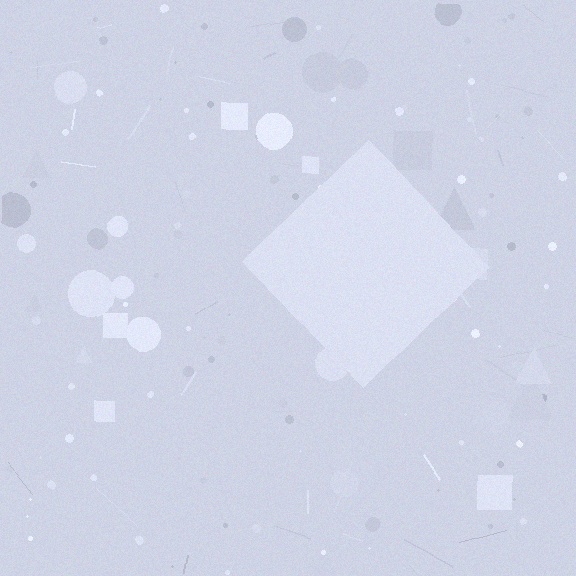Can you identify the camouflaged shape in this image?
The camouflaged shape is a diamond.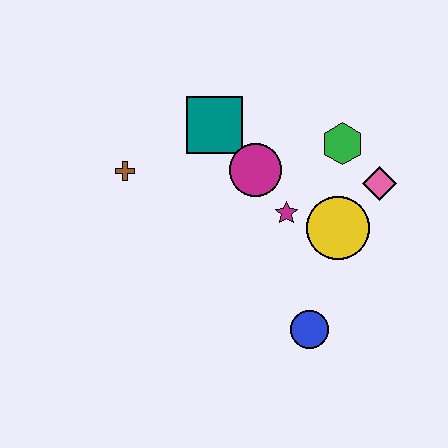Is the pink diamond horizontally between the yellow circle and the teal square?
No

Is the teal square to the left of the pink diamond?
Yes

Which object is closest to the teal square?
The magenta circle is closest to the teal square.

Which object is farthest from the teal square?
The blue circle is farthest from the teal square.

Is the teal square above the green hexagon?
Yes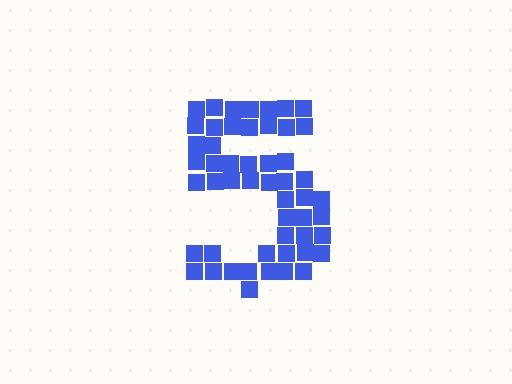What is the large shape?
The large shape is the digit 5.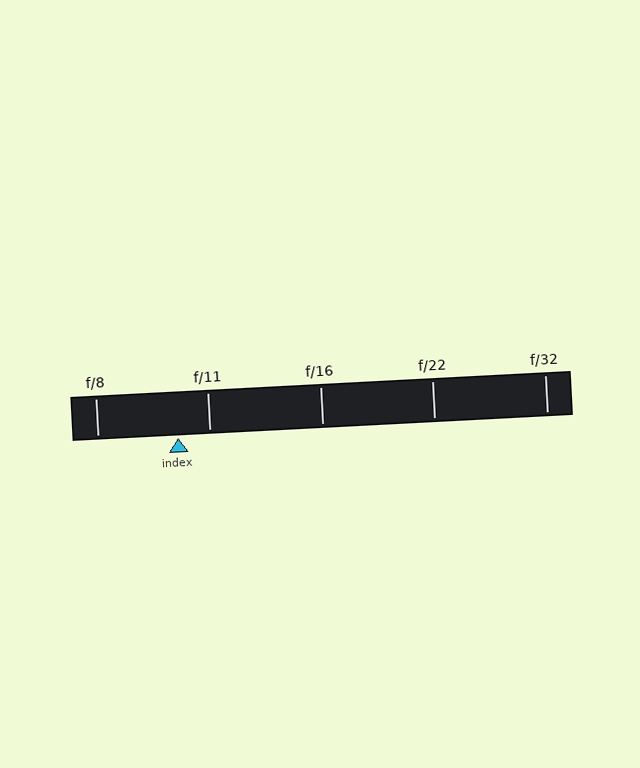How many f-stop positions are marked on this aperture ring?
There are 5 f-stop positions marked.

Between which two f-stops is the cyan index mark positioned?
The index mark is between f/8 and f/11.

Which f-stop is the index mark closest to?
The index mark is closest to f/11.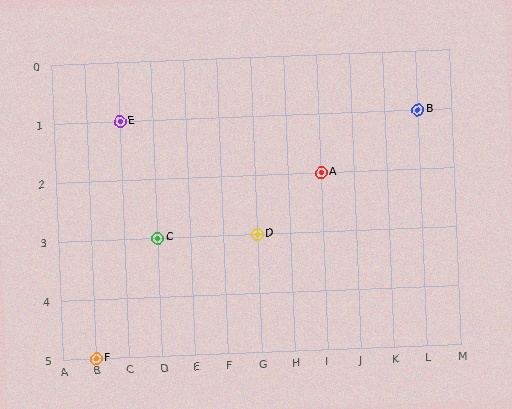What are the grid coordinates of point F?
Point F is at grid coordinates (B, 5).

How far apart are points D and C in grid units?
Points D and C are 3 columns apart.